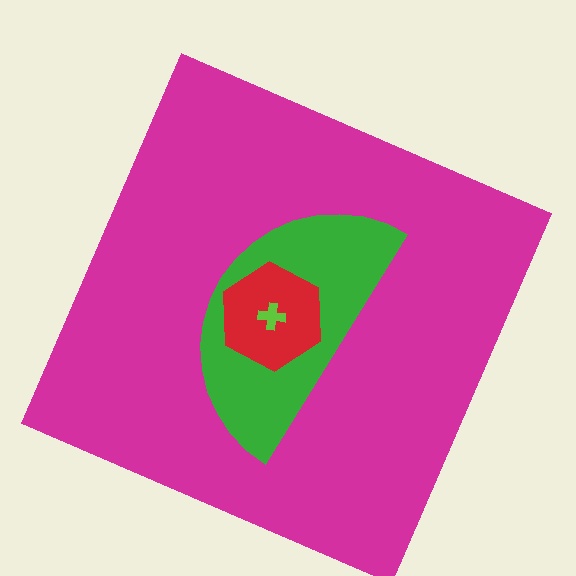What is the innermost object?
The lime cross.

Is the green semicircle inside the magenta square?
Yes.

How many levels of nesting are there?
4.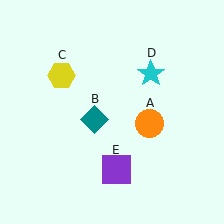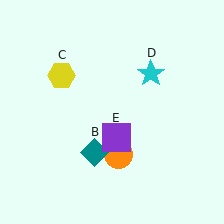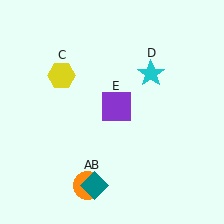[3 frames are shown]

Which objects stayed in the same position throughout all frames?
Yellow hexagon (object C) and cyan star (object D) remained stationary.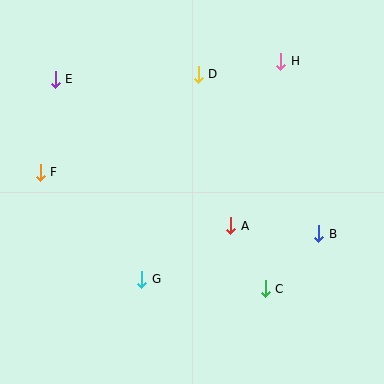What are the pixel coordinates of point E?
Point E is at (55, 79).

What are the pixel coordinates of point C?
Point C is at (265, 289).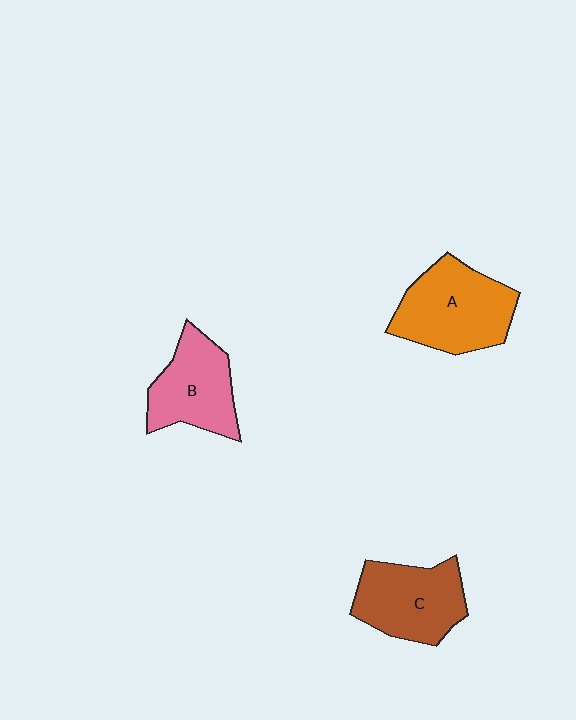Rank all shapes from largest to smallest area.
From largest to smallest: A (orange), C (brown), B (pink).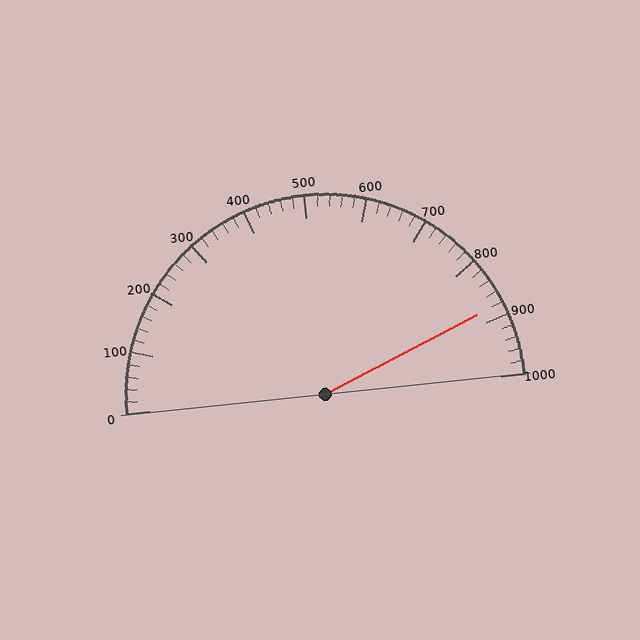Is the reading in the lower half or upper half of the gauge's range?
The reading is in the upper half of the range (0 to 1000).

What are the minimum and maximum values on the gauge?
The gauge ranges from 0 to 1000.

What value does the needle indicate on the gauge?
The needle indicates approximately 880.